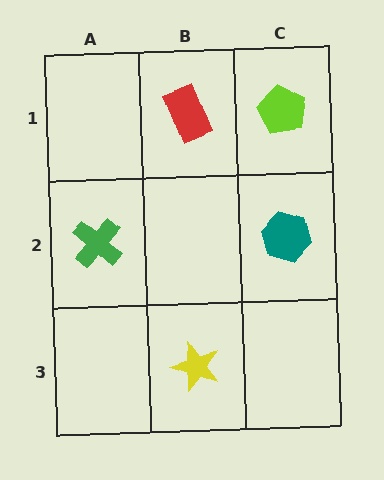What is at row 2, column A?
A green cross.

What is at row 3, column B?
A yellow star.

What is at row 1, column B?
A red rectangle.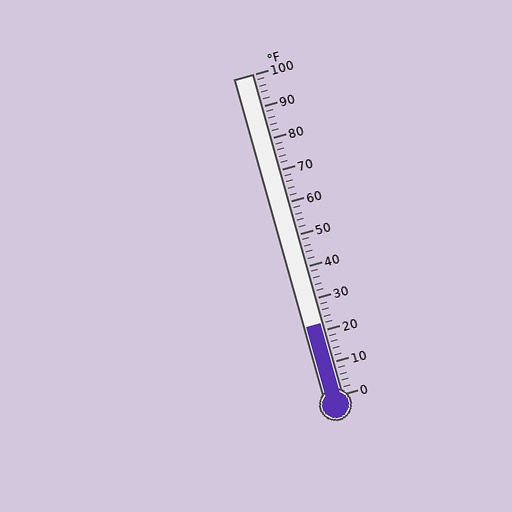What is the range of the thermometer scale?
The thermometer scale ranges from 0°F to 100°F.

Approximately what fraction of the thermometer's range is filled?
The thermometer is filled to approximately 20% of its range.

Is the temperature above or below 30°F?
The temperature is below 30°F.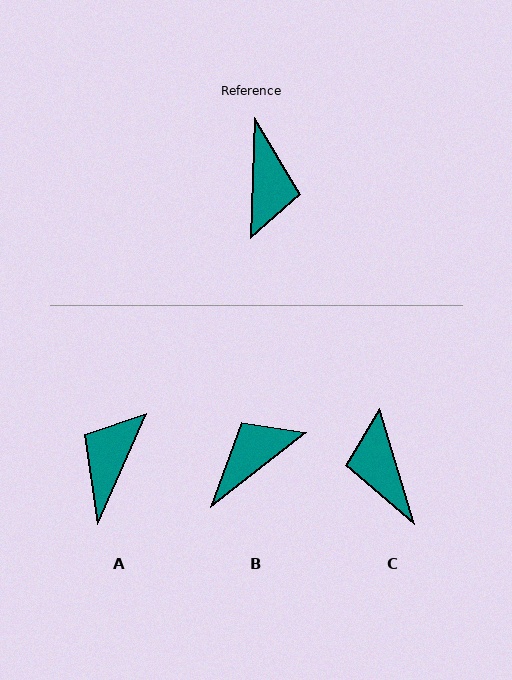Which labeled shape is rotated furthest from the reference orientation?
C, about 162 degrees away.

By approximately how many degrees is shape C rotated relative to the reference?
Approximately 162 degrees clockwise.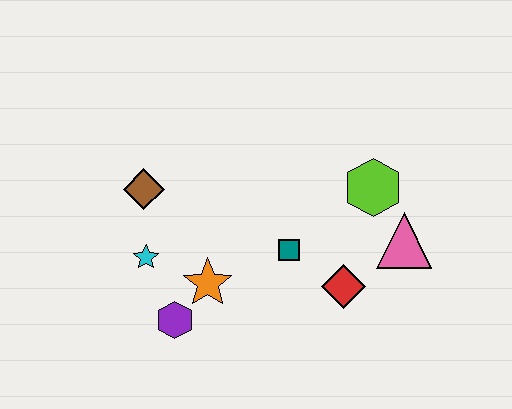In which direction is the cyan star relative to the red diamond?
The cyan star is to the left of the red diamond.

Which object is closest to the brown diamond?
The cyan star is closest to the brown diamond.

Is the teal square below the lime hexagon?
Yes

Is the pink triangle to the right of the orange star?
Yes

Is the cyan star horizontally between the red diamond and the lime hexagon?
No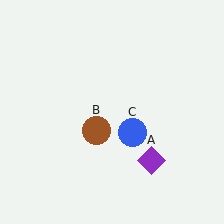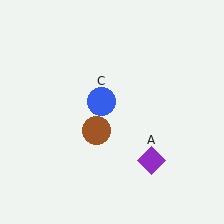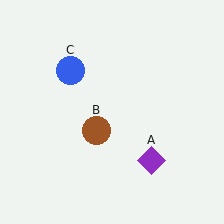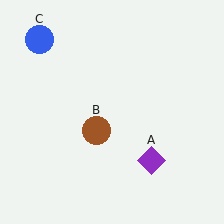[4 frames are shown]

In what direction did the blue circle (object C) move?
The blue circle (object C) moved up and to the left.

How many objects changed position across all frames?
1 object changed position: blue circle (object C).